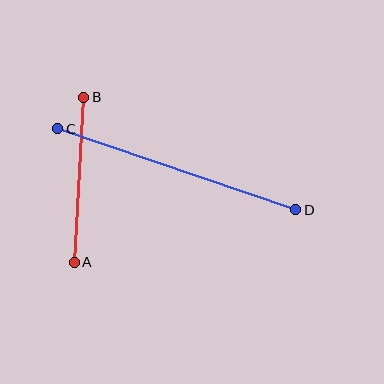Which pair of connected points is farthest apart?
Points C and D are farthest apart.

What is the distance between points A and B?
The distance is approximately 165 pixels.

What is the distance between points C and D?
The distance is approximately 252 pixels.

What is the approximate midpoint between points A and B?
The midpoint is at approximately (79, 180) pixels.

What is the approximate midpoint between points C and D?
The midpoint is at approximately (177, 169) pixels.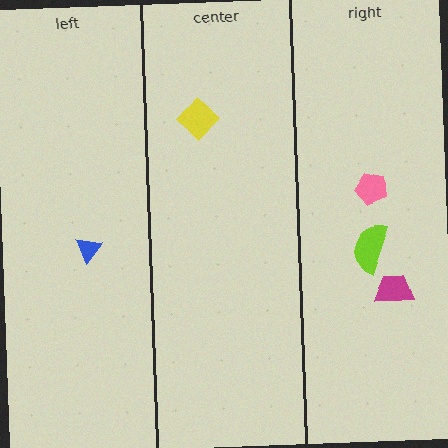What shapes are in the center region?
The yellow diamond.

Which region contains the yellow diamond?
The center region.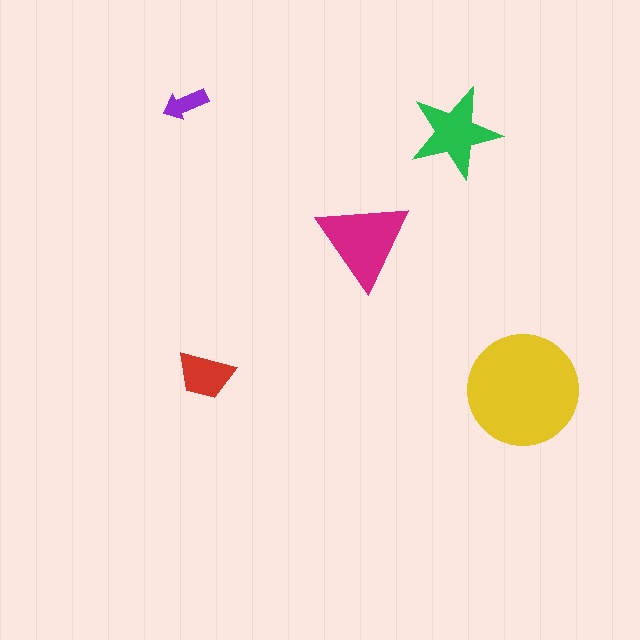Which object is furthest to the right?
The yellow circle is rightmost.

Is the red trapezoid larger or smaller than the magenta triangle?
Smaller.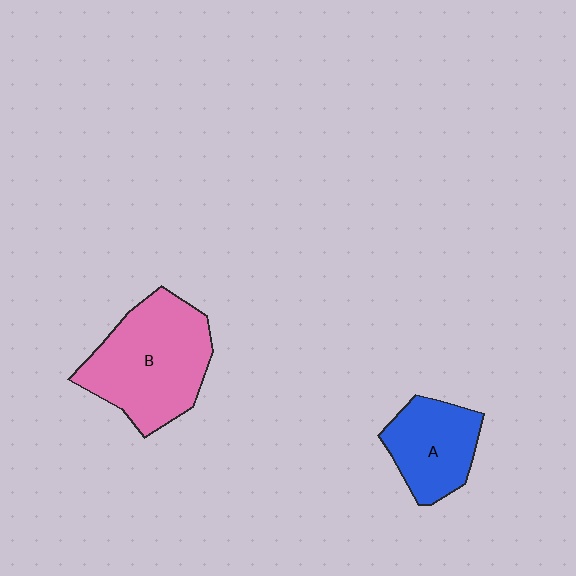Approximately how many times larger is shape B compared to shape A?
Approximately 1.7 times.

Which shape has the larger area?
Shape B (pink).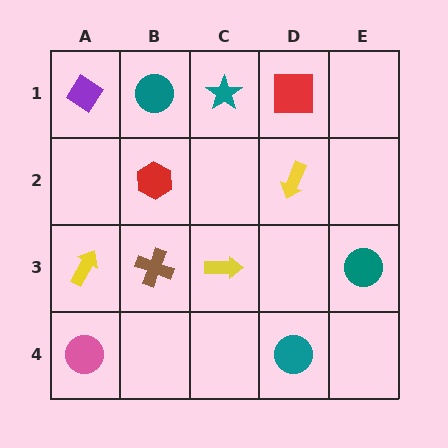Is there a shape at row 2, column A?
No, that cell is empty.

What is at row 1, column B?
A teal circle.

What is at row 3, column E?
A teal circle.